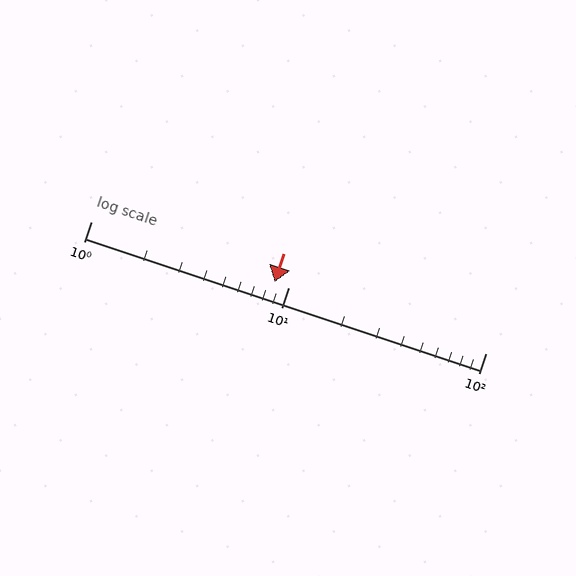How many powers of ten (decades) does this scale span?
The scale spans 2 decades, from 1 to 100.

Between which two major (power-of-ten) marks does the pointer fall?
The pointer is between 1 and 10.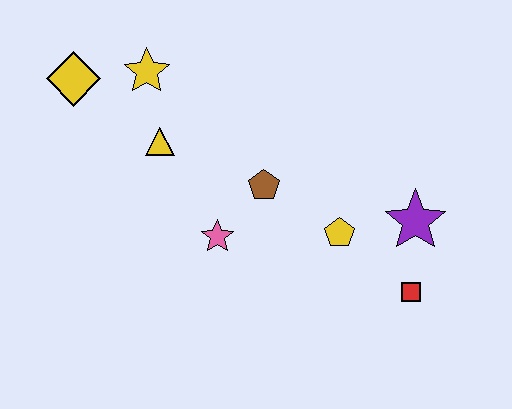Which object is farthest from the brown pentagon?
The yellow diamond is farthest from the brown pentagon.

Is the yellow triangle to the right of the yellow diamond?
Yes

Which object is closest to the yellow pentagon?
The purple star is closest to the yellow pentagon.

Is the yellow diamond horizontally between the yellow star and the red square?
No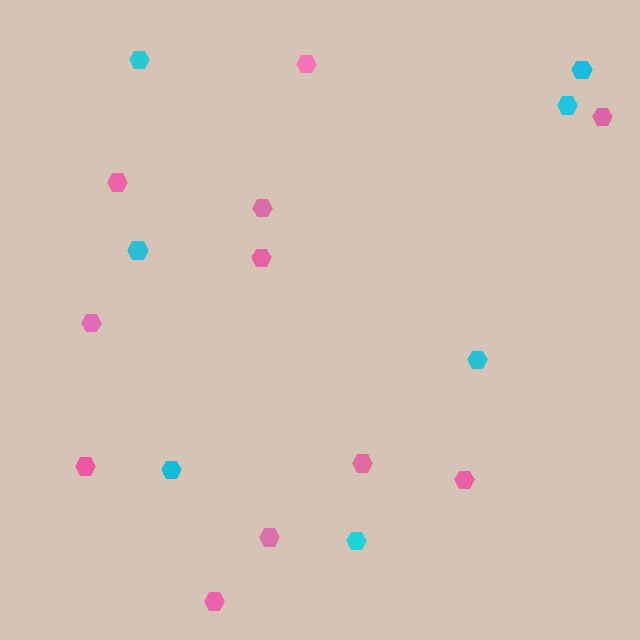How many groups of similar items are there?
There are 2 groups: one group of cyan hexagons (7) and one group of pink hexagons (11).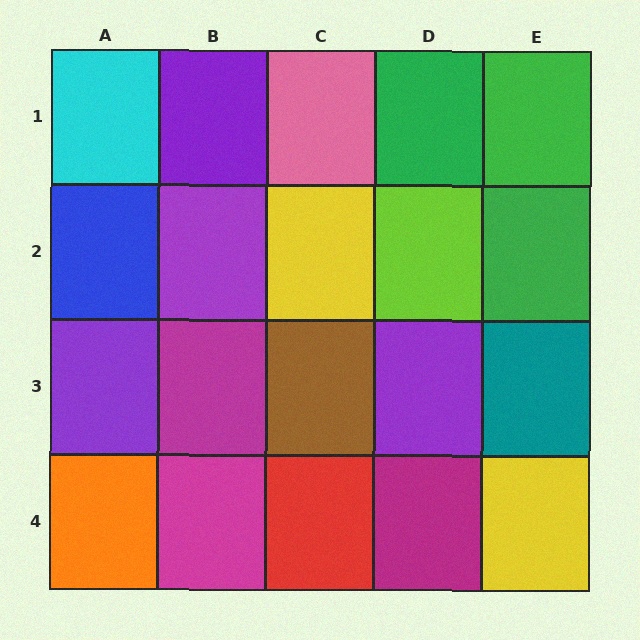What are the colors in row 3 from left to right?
Purple, magenta, brown, purple, teal.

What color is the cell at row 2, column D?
Lime.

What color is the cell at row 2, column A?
Blue.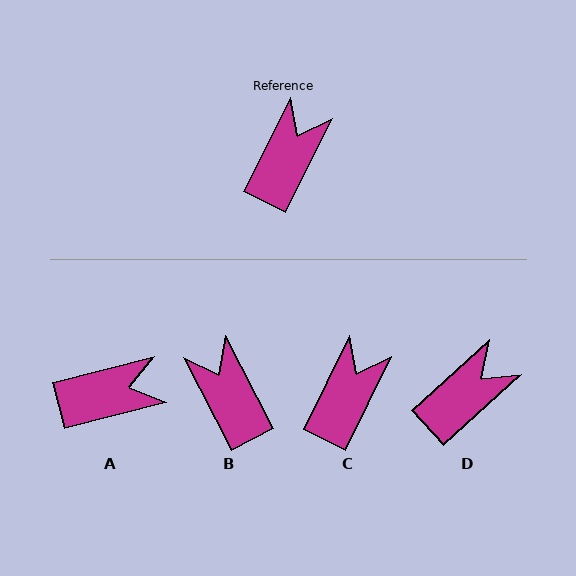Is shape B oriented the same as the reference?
No, it is off by about 54 degrees.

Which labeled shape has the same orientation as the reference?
C.